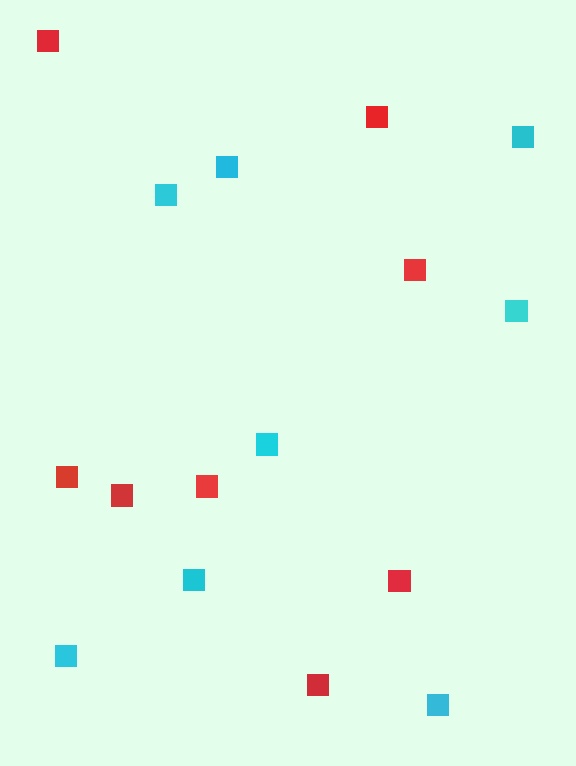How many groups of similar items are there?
There are 2 groups: one group of cyan squares (8) and one group of red squares (8).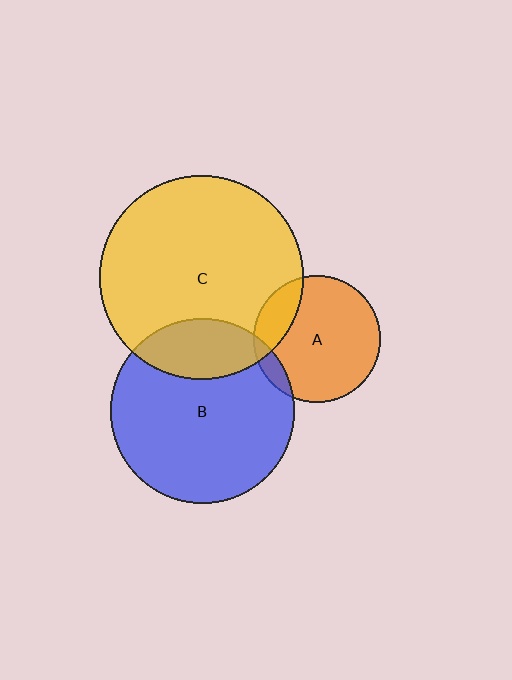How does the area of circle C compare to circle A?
Approximately 2.6 times.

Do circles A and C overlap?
Yes.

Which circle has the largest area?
Circle C (yellow).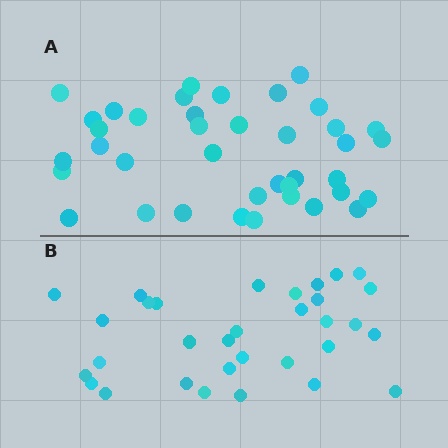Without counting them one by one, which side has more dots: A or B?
Region A (the top region) has more dots.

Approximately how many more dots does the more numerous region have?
Region A has roughly 8 or so more dots than region B.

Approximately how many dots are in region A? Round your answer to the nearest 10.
About 40 dots. (The exact count is 39, which rounds to 40.)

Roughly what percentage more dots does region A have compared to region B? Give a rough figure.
About 20% more.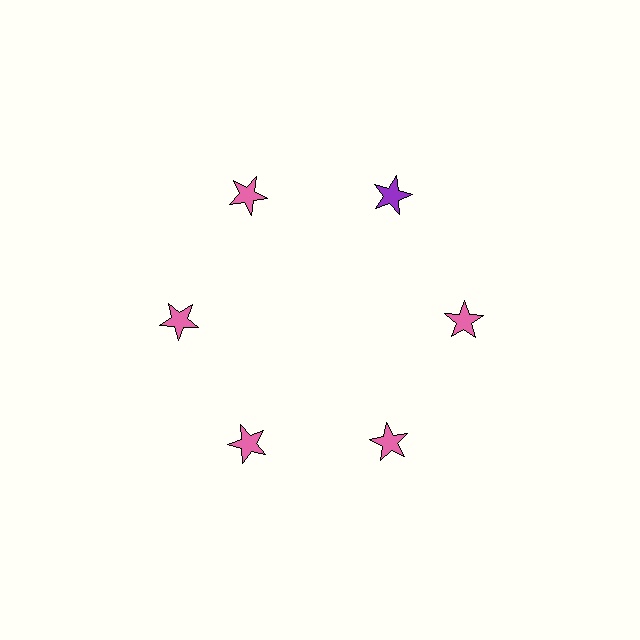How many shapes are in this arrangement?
There are 6 shapes arranged in a ring pattern.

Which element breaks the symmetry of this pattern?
The purple star at roughly the 1 o'clock position breaks the symmetry. All other shapes are pink stars.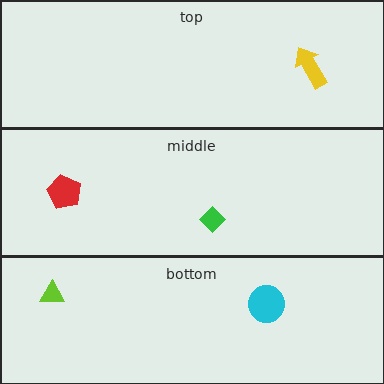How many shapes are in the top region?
1.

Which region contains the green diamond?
The middle region.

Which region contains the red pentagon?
The middle region.